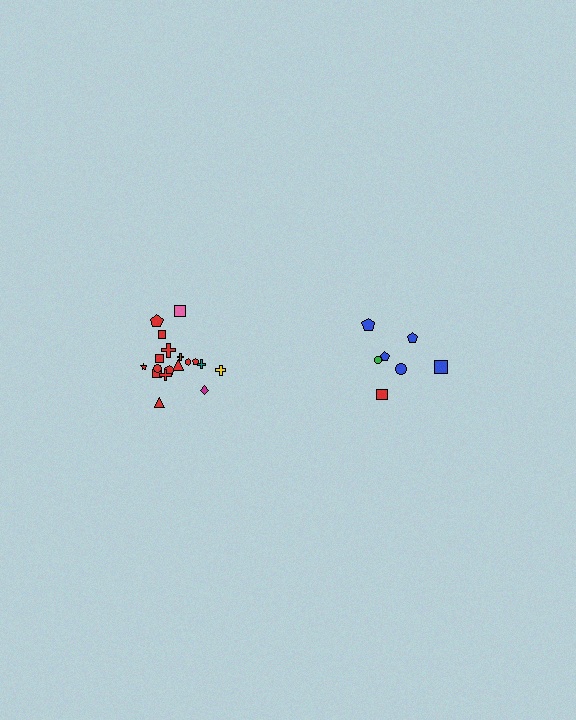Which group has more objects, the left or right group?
The left group.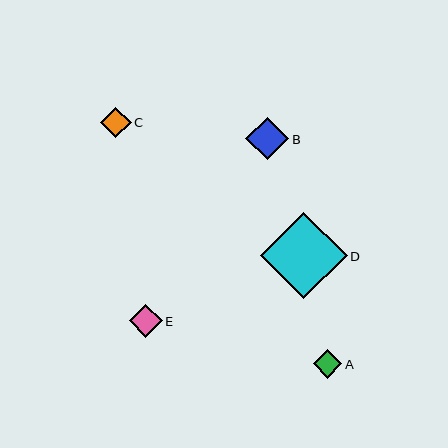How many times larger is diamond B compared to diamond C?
Diamond B is approximately 1.4 times the size of diamond C.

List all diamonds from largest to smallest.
From largest to smallest: D, B, E, C, A.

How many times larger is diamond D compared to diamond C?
Diamond D is approximately 2.8 times the size of diamond C.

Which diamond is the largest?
Diamond D is the largest with a size of approximately 87 pixels.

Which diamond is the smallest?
Diamond A is the smallest with a size of approximately 29 pixels.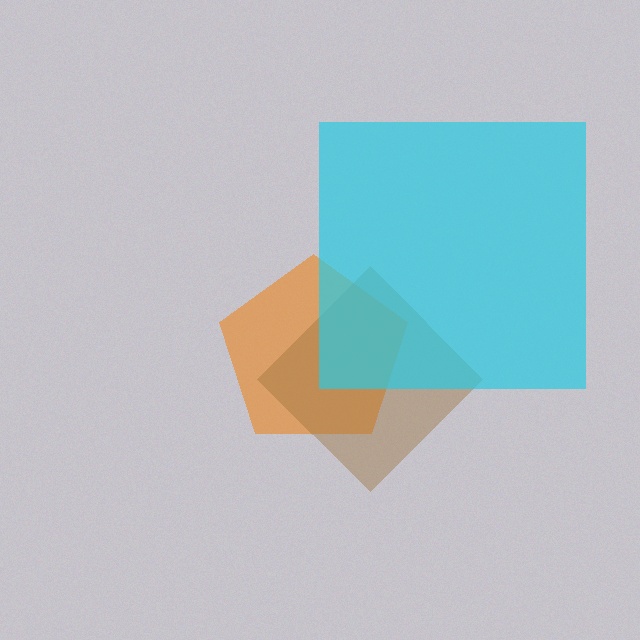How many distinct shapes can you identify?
There are 3 distinct shapes: an orange pentagon, a brown diamond, a cyan square.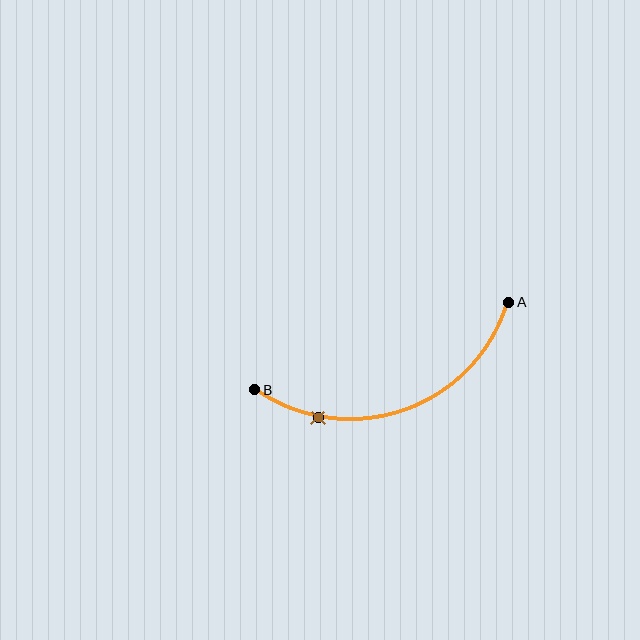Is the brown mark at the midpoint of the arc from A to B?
No. The brown mark lies on the arc but is closer to endpoint B. The arc midpoint would be at the point on the curve equidistant along the arc from both A and B.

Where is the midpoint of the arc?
The arc midpoint is the point on the curve farthest from the straight line joining A and B. It sits below that line.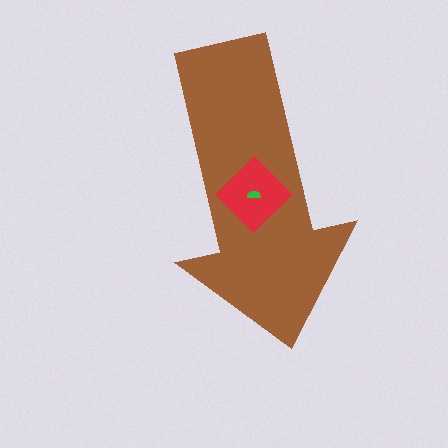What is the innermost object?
The green semicircle.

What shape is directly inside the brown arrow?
The red diamond.